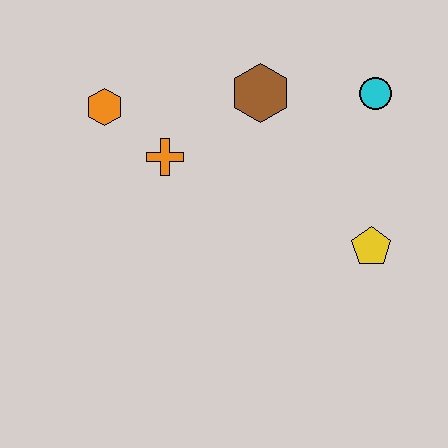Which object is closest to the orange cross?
The orange hexagon is closest to the orange cross.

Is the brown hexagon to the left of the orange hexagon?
No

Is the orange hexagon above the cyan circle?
No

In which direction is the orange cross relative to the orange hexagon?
The orange cross is to the right of the orange hexagon.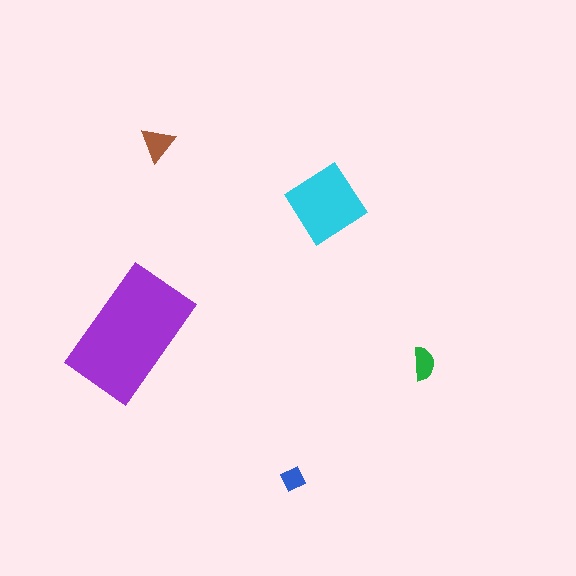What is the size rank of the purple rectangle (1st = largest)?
1st.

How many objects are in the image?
There are 5 objects in the image.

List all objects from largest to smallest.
The purple rectangle, the cyan diamond, the brown triangle, the green semicircle, the blue diamond.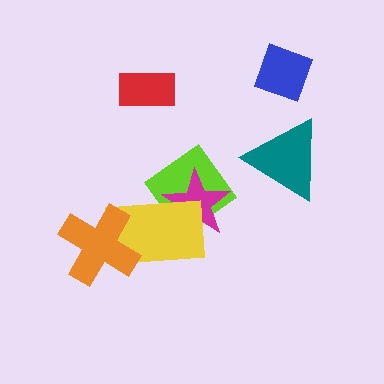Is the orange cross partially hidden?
No, no other shape covers it.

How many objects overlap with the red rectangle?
0 objects overlap with the red rectangle.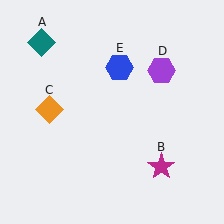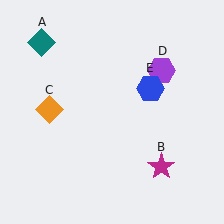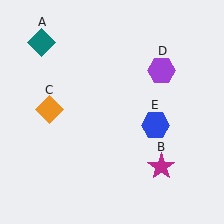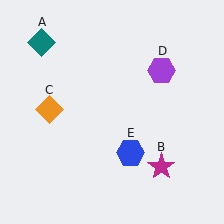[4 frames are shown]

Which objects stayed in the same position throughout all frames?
Teal diamond (object A) and magenta star (object B) and orange diamond (object C) and purple hexagon (object D) remained stationary.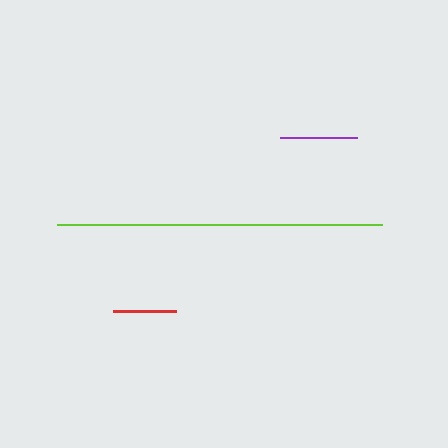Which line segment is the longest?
The lime line is the longest at approximately 325 pixels.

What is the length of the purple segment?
The purple segment is approximately 77 pixels long.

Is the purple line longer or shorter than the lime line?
The lime line is longer than the purple line.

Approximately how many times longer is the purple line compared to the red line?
The purple line is approximately 1.2 times the length of the red line.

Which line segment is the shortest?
The red line is the shortest at approximately 63 pixels.